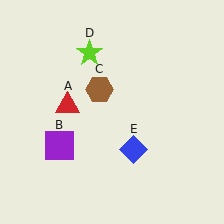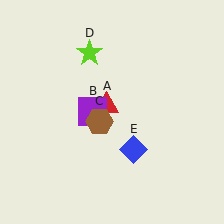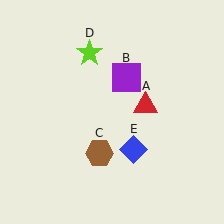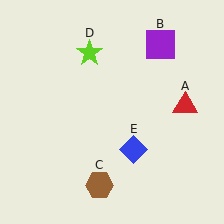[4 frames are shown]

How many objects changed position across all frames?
3 objects changed position: red triangle (object A), purple square (object B), brown hexagon (object C).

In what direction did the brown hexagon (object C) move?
The brown hexagon (object C) moved down.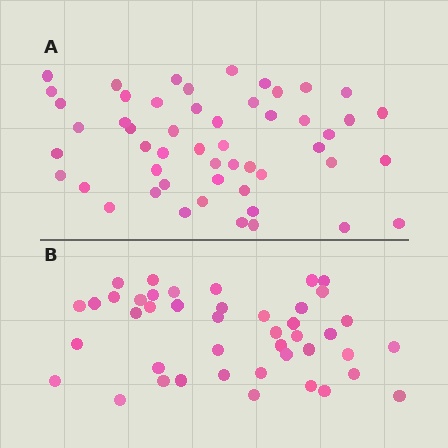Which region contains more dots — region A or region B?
Region A (the top region) has more dots.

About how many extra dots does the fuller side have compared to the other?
Region A has roughly 8 or so more dots than region B.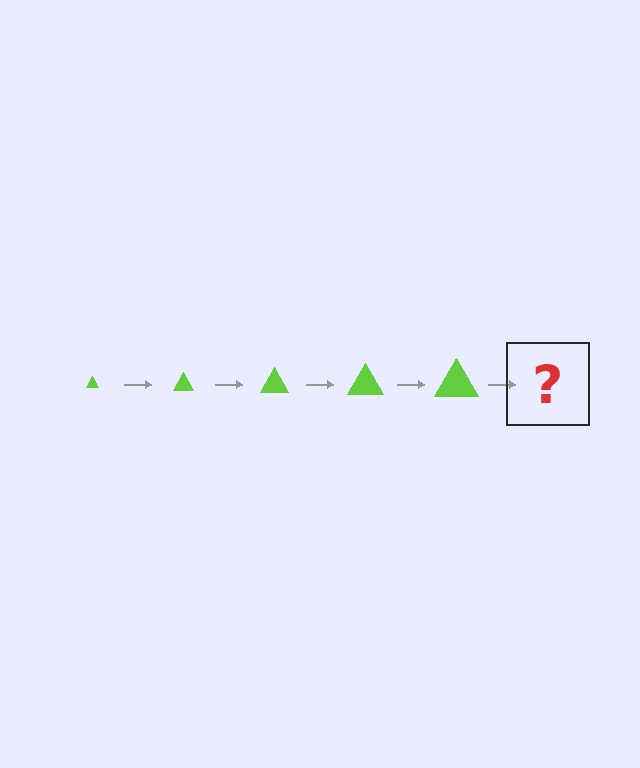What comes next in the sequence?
The next element should be a lime triangle, larger than the previous one.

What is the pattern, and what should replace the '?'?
The pattern is that the triangle gets progressively larger each step. The '?' should be a lime triangle, larger than the previous one.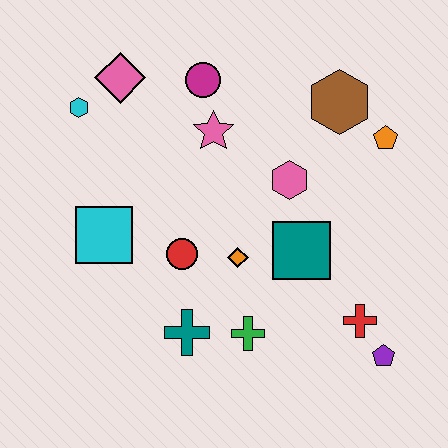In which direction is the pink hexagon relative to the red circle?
The pink hexagon is to the right of the red circle.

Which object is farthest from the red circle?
The orange pentagon is farthest from the red circle.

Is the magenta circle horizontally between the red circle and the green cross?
Yes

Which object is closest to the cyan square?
The red circle is closest to the cyan square.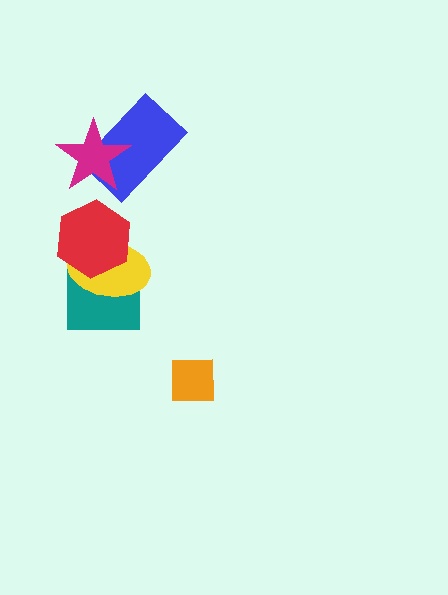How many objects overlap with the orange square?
0 objects overlap with the orange square.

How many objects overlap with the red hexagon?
2 objects overlap with the red hexagon.